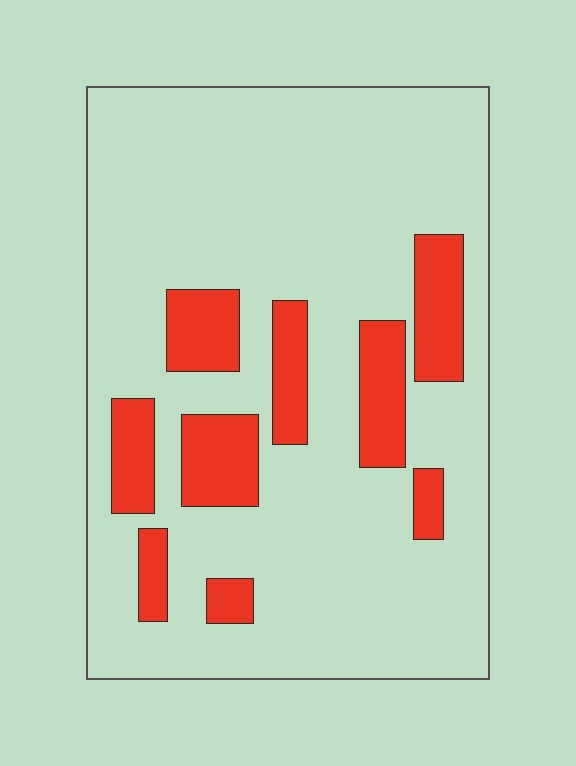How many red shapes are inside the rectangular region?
9.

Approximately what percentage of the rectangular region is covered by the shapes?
Approximately 20%.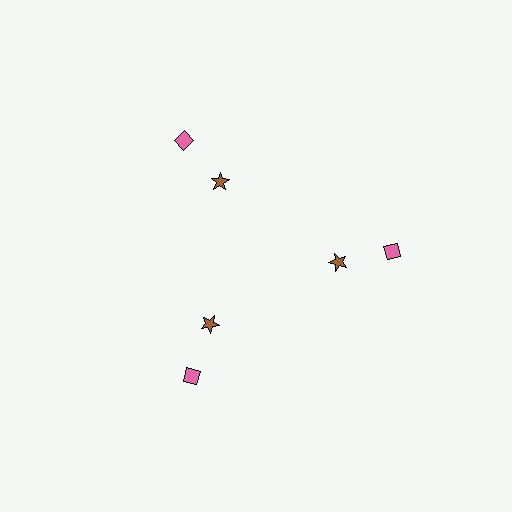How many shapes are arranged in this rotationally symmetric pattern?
There are 6 shapes, arranged in 3 groups of 2.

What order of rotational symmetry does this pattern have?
This pattern has 3-fold rotational symmetry.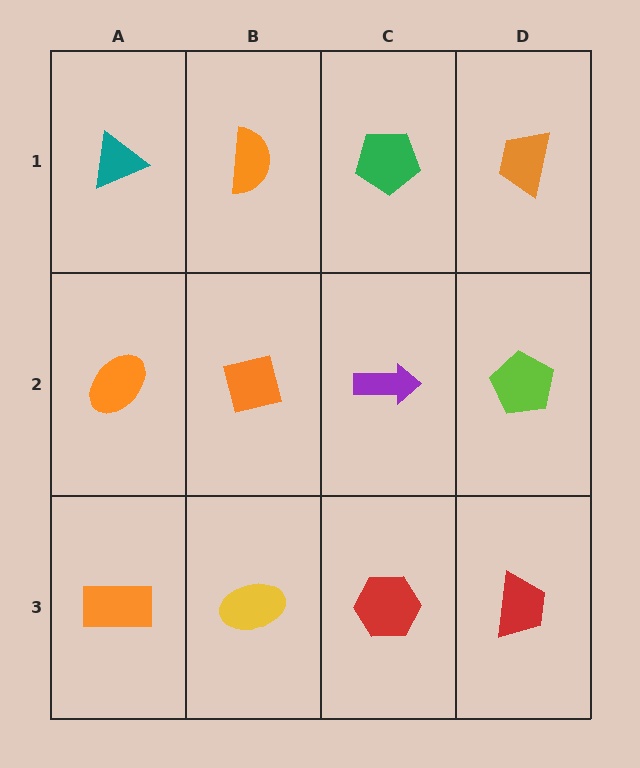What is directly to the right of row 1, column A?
An orange semicircle.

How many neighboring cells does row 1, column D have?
2.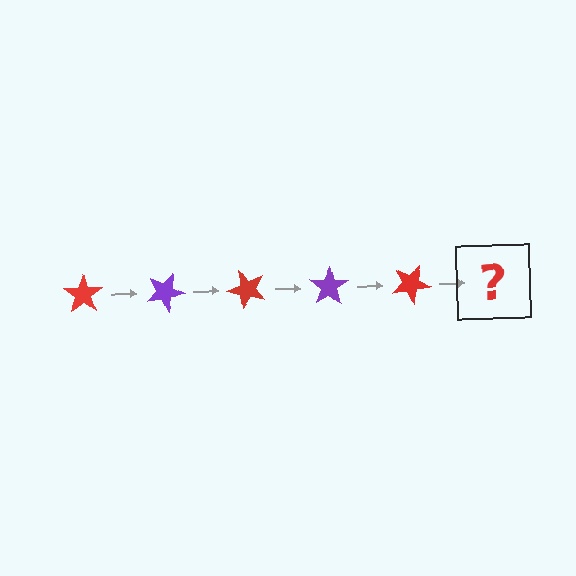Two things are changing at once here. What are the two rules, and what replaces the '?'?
The two rules are that it rotates 25 degrees each step and the color cycles through red and purple. The '?' should be a purple star, rotated 125 degrees from the start.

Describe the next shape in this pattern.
It should be a purple star, rotated 125 degrees from the start.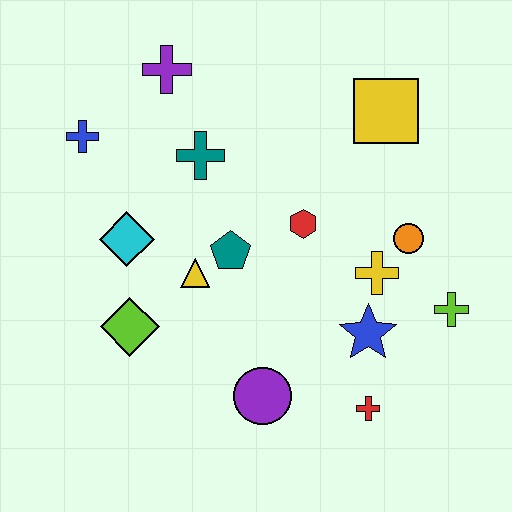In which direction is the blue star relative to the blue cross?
The blue star is to the right of the blue cross.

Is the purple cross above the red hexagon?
Yes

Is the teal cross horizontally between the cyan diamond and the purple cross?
No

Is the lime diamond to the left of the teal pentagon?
Yes